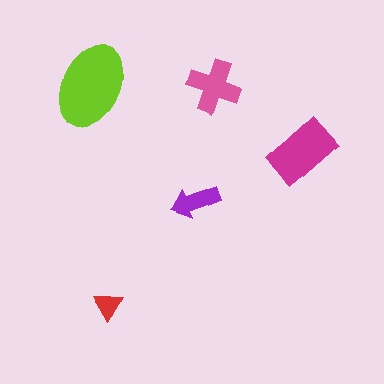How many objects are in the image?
There are 5 objects in the image.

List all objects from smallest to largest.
The red triangle, the purple arrow, the pink cross, the magenta rectangle, the lime ellipse.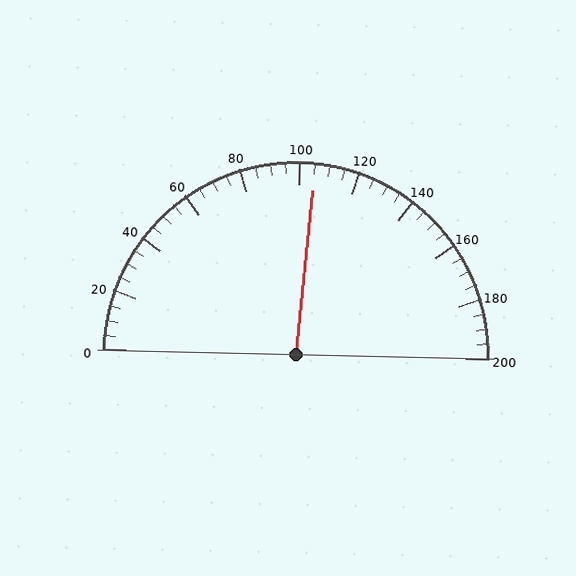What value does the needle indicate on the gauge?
The needle indicates approximately 105.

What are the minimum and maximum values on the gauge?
The gauge ranges from 0 to 200.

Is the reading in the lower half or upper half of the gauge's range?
The reading is in the upper half of the range (0 to 200).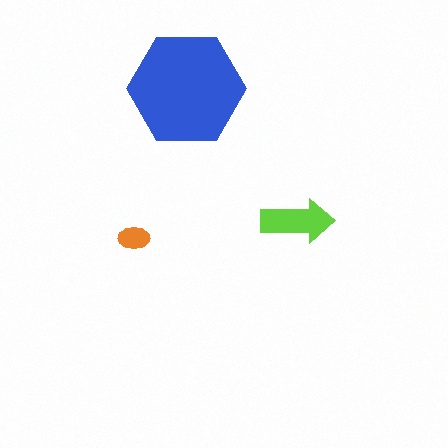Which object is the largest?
The blue hexagon.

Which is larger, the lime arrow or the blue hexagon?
The blue hexagon.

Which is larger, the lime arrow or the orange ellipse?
The lime arrow.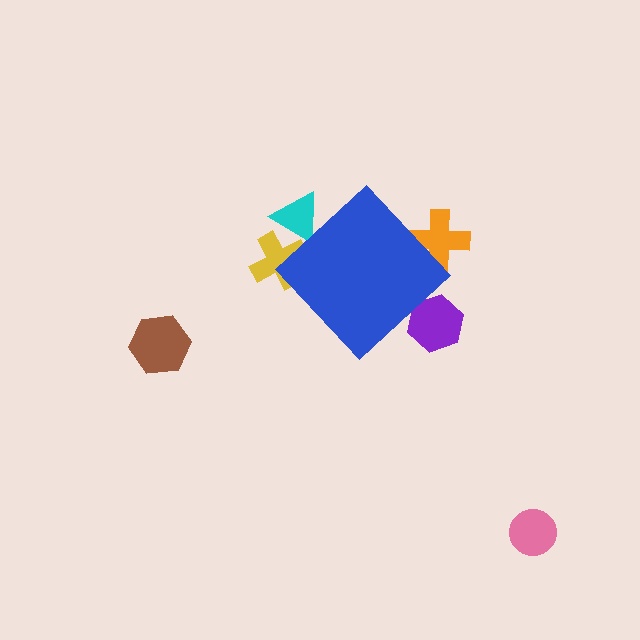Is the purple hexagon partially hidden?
Yes, the purple hexagon is partially hidden behind the blue diamond.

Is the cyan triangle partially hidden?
Yes, the cyan triangle is partially hidden behind the blue diamond.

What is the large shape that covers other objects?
A blue diamond.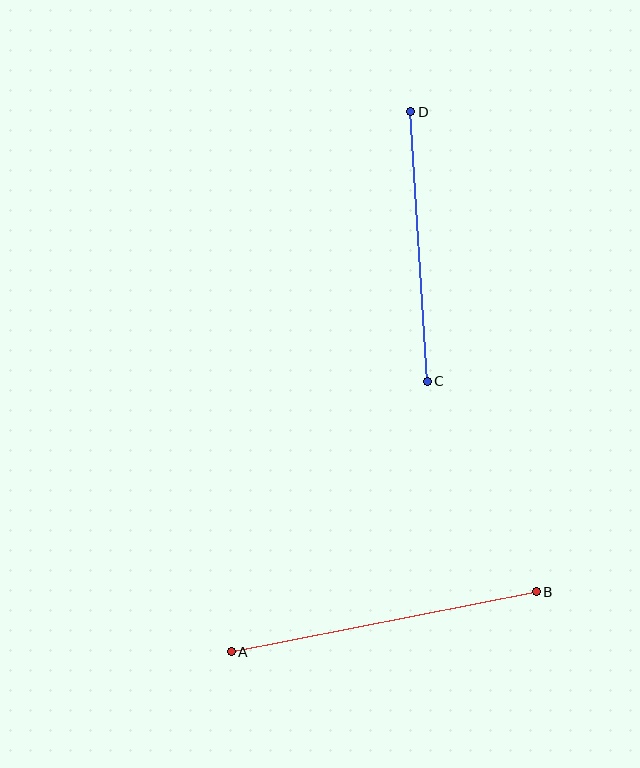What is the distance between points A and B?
The distance is approximately 311 pixels.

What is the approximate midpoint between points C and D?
The midpoint is at approximately (419, 247) pixels.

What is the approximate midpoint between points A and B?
The midpoint is at approximately (384, 622) pixels.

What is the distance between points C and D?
The distance is approximately 270 pixels.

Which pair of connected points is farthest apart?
Points A and B are farthest apart.